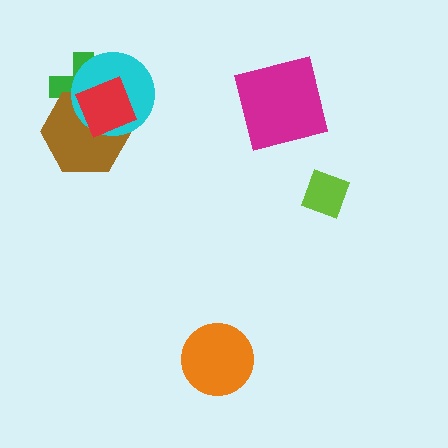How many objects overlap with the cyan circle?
3 objects overlap with the cyan circle.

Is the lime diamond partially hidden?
No, no other shape covers it.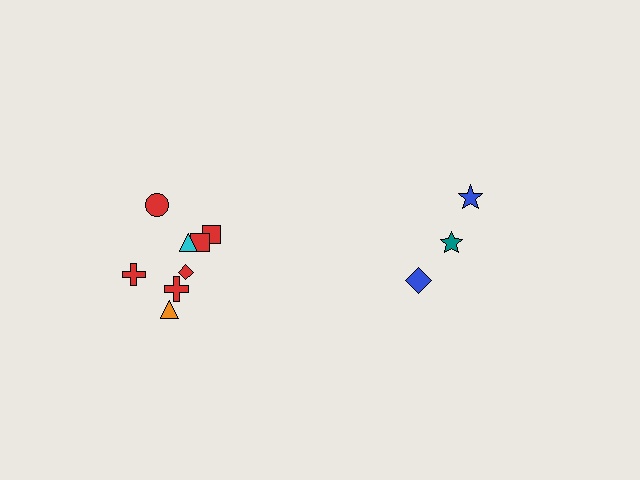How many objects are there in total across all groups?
There are 11 objects.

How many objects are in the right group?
There are 3 objects.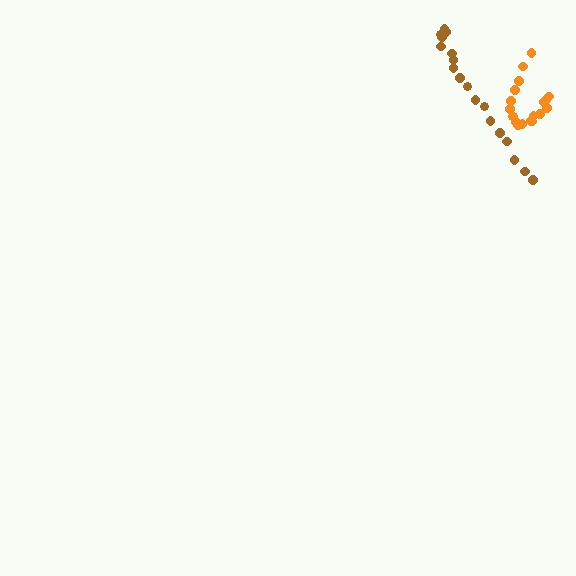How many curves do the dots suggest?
There are 2 distinct paths.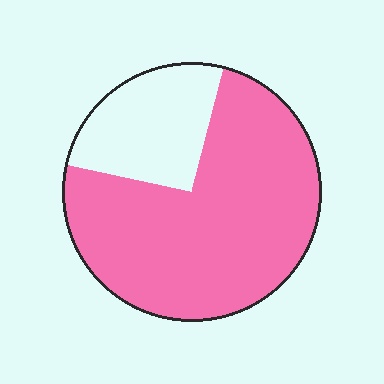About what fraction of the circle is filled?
About three quarters (3/4).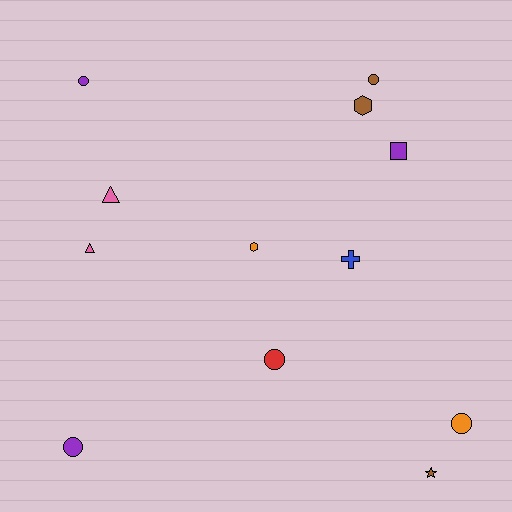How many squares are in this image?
There is 1 square.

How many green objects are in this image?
There are no green objects.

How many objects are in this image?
There are 12 objects.